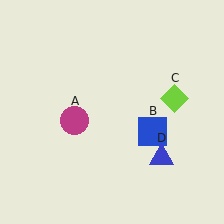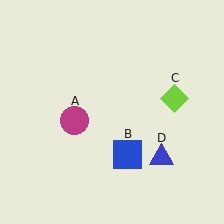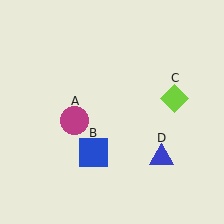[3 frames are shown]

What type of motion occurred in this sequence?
The blue square (object B) rotated clockwise around the center of the scene.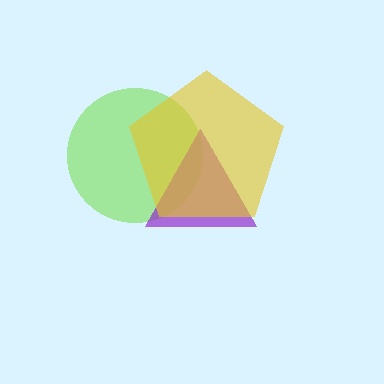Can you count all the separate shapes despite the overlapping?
Yes, there are 3 separate shapes.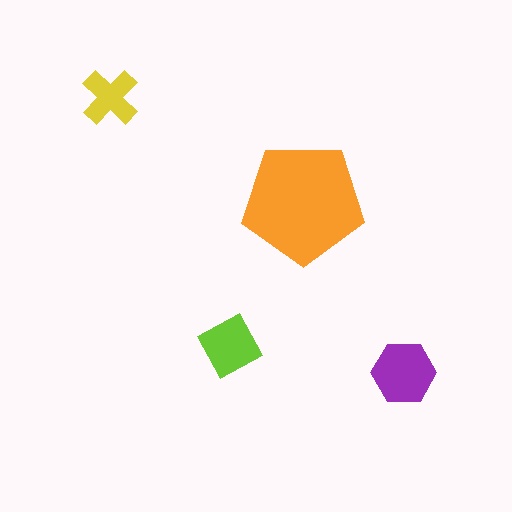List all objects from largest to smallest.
The orange pentagon, the purple hexagon, the lime square, the yellow cross.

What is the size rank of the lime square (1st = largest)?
3rd.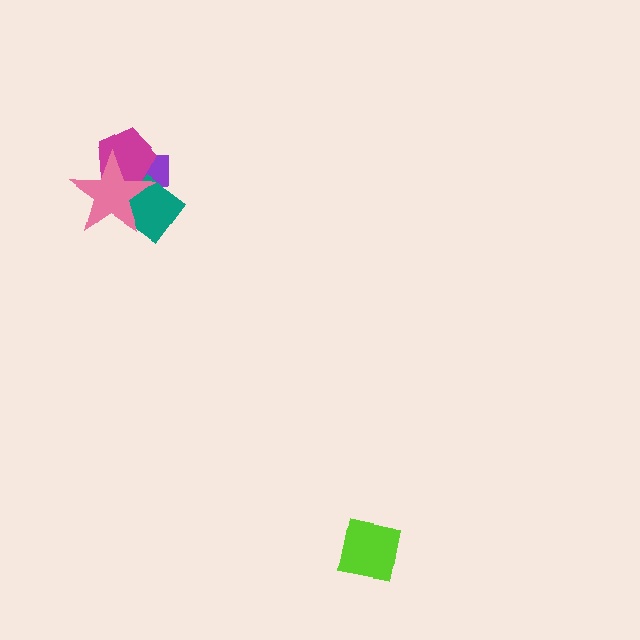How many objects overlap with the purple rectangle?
3 objects overlap with the purple rectangle.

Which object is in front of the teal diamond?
The pink star is in front of the teal diamond.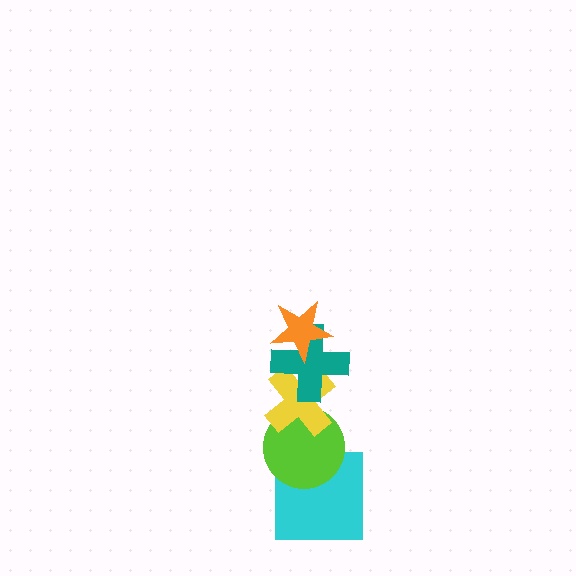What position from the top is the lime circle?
The lime circle is 4th from the top.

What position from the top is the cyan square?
The cyan square is 5th from the top.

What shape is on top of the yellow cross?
The teal cross is on top of the yellow cross.